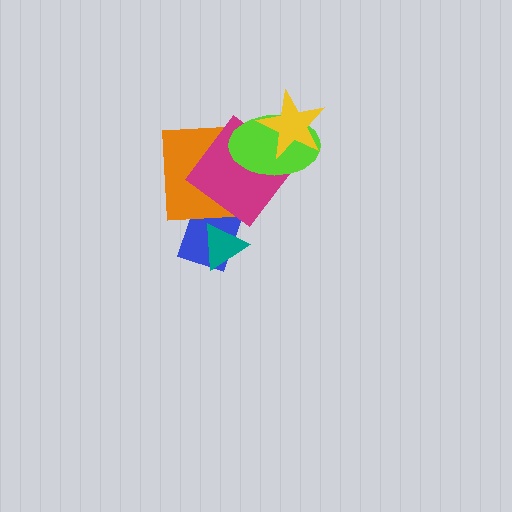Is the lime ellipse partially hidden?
Yes, it is partially covered by another shape.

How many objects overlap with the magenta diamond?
4 objects overlap with the magenta diamond.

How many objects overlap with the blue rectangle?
3 objects overlap with the blue rectangle.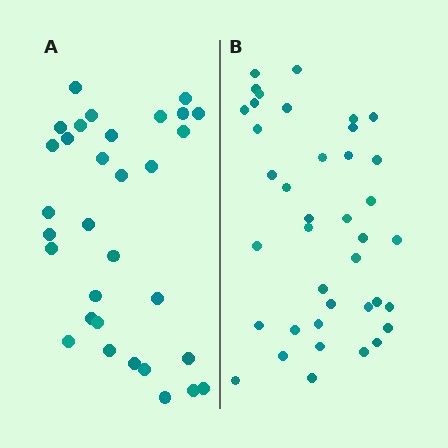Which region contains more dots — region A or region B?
Region B (the right region) has more dots.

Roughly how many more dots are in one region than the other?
Region B has roughly 8 or so more dots than region A.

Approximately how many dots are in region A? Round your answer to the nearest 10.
About 30 dots. (The exact count is 32, which rounds to 30.)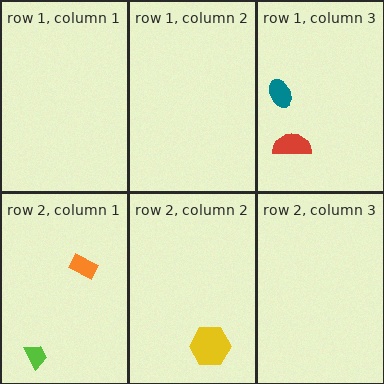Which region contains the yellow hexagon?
The row 2, column 2 region.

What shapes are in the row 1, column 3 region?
The red semicircle, the teal ellipse.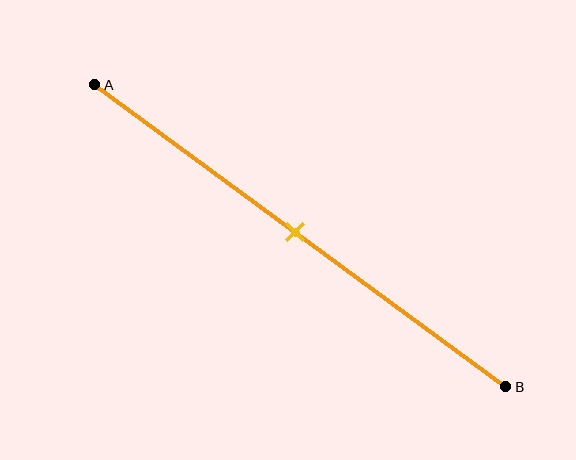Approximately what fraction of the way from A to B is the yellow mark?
The yellow mark is approximately 50% of the way from A to B.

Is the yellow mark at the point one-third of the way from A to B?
No, the mark is at about 50% from A, not at the 33% one-third point.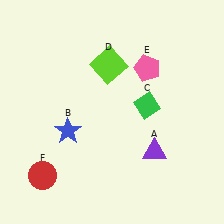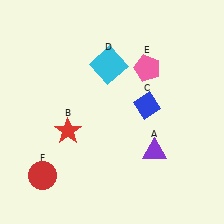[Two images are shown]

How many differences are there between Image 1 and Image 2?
There are 3 differences between the two images.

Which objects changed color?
B changed from blue to red. C changed from green to blue. D changed from lime to cyan.